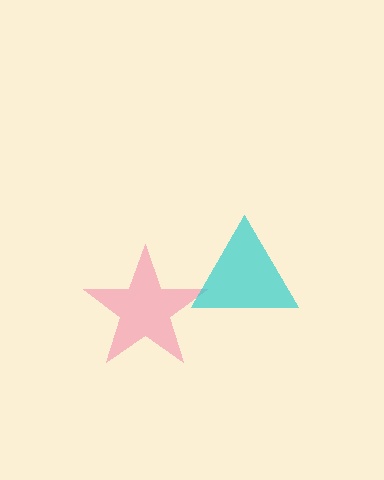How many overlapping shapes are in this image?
There are 2 overlapping shapes in the image.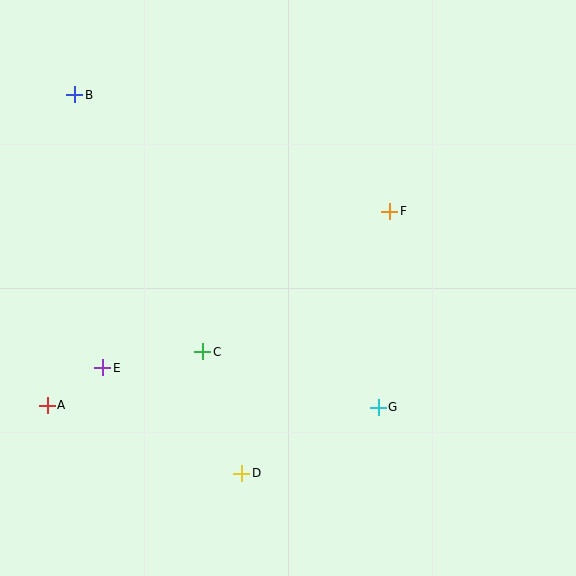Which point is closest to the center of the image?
Point C at (203, 352) is closest to the center.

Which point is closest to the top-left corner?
Point B is closest to the top-left corner.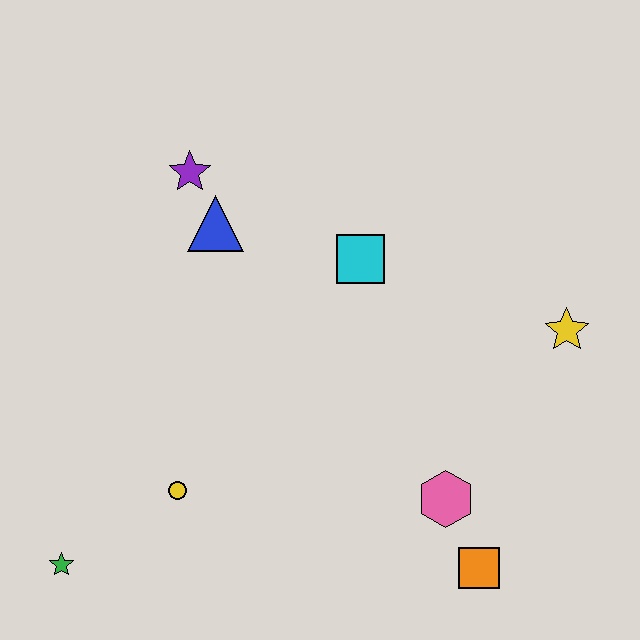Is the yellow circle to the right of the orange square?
No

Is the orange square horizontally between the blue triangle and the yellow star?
Yes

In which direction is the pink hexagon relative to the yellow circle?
The pink hexagon is to the right of the yellow circle.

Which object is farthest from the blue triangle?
The orange square is farthest from the blue triangle.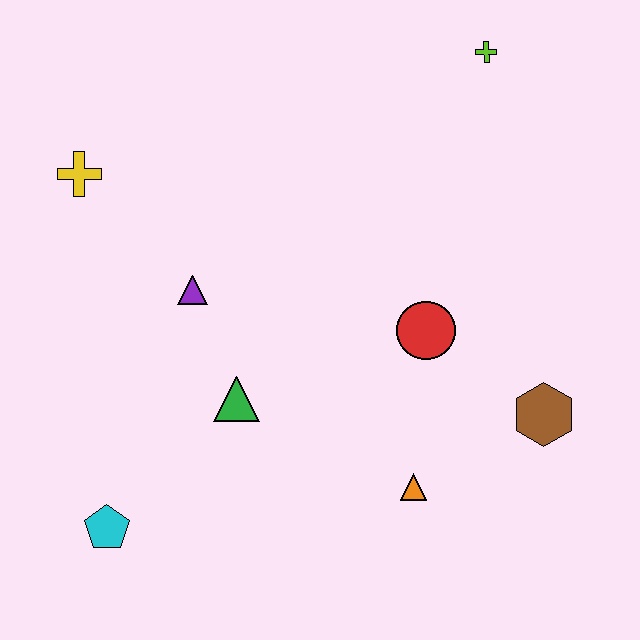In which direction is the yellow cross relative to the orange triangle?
The yellow cross is to the left of the orange triangle.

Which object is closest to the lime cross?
The red circle is closest to the lime cross.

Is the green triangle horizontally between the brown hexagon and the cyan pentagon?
Yes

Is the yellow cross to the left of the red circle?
Yes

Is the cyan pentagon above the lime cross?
No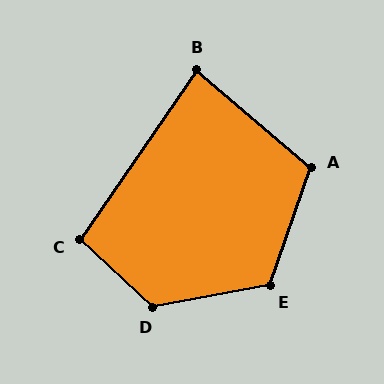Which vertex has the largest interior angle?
D, at approximately 127 degrees.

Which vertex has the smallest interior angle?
B, at approximately 84 degrees.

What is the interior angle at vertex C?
Approximately 98 degrees (obtuse).